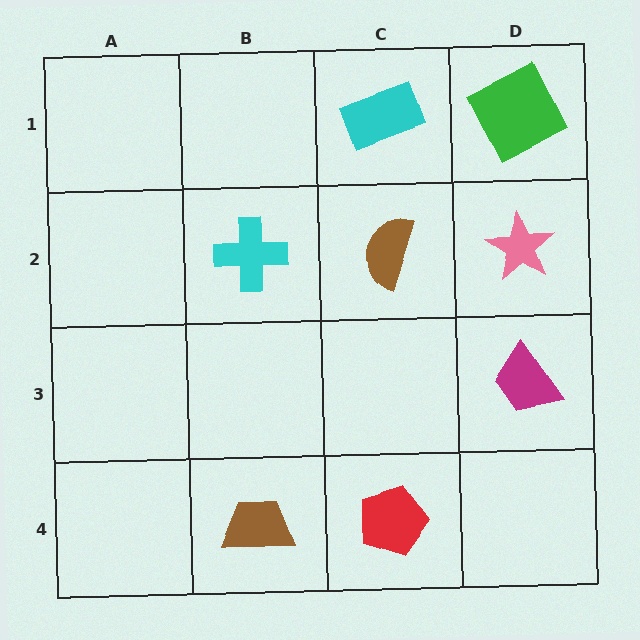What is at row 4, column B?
A brown trapezoid.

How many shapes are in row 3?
1 shape.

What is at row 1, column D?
A green square.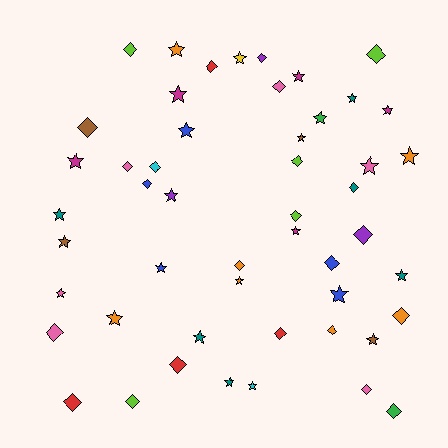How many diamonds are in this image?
There are 24 diamonds.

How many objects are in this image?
There are 50 objects.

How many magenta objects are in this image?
There are 5 magenta objects.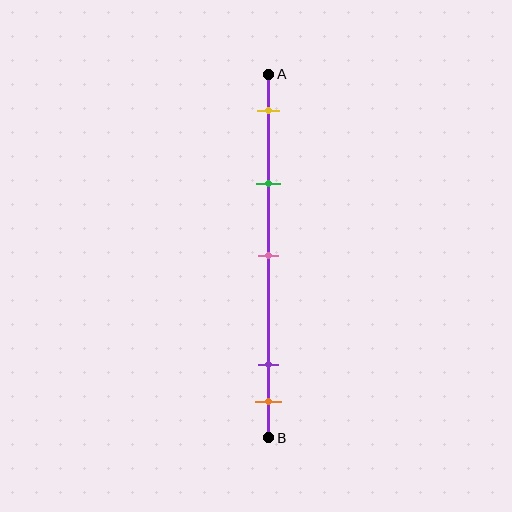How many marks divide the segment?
There are 5 marks dividing the segment.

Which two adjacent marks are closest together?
The purple and orange marks are the closest adjacent pair.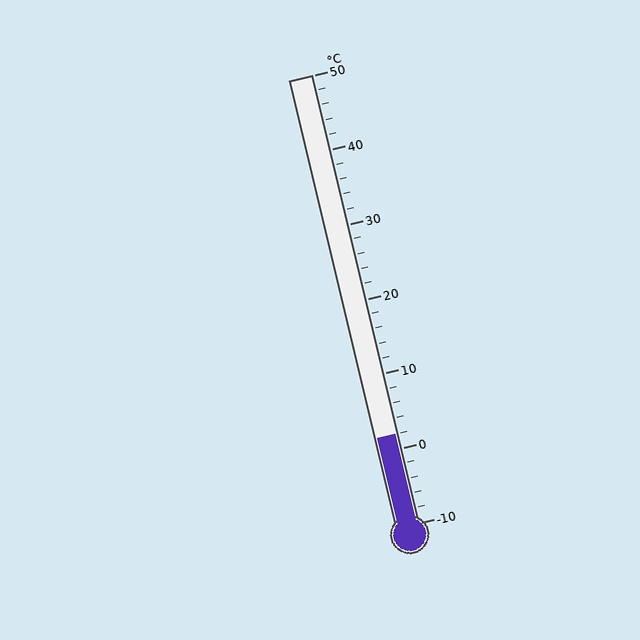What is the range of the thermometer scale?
The thermometer scale ranges from -10°C to 50°C.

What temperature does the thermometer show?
The thermometer shows approximately 2°C.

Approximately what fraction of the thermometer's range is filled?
The thermometer is filled to approximately 20% of its range.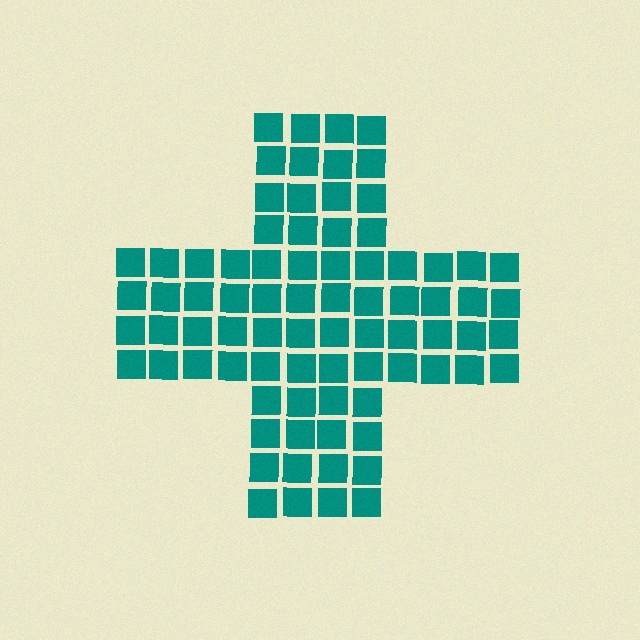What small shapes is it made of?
It is made of small squares.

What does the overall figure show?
The overall figure shows a cross.